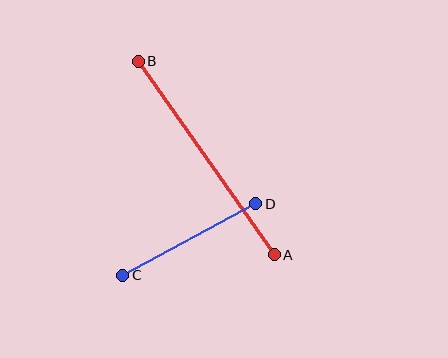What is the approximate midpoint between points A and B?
The midpoint is at approximately (206, 158) pixels.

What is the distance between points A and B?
The distance is approximately 236 pixels.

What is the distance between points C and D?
The distance is approximately 151 pixels.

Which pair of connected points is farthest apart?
Points A and B are farthest apart.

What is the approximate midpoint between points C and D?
The midpoint is at approximately (189, 240) pixels.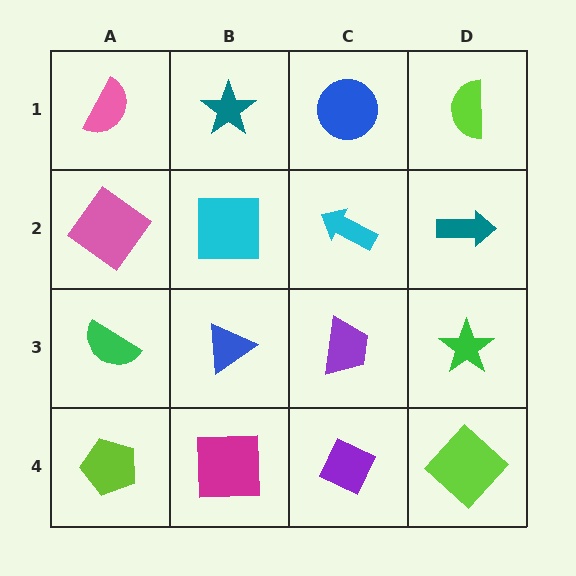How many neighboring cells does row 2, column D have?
3.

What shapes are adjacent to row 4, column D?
A green star (row 3, column D), a purple diamond (row 4, column C).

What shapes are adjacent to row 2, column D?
A lime semicircle (row 1, column D), a green star (row 3, column D), a cyan arrow (row 2, column C).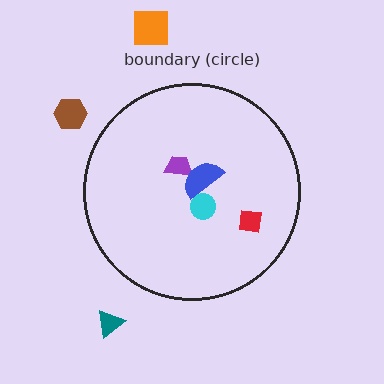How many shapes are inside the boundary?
4 inside, 3 outside.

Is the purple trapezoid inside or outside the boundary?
Inside.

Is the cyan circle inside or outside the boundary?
Inside.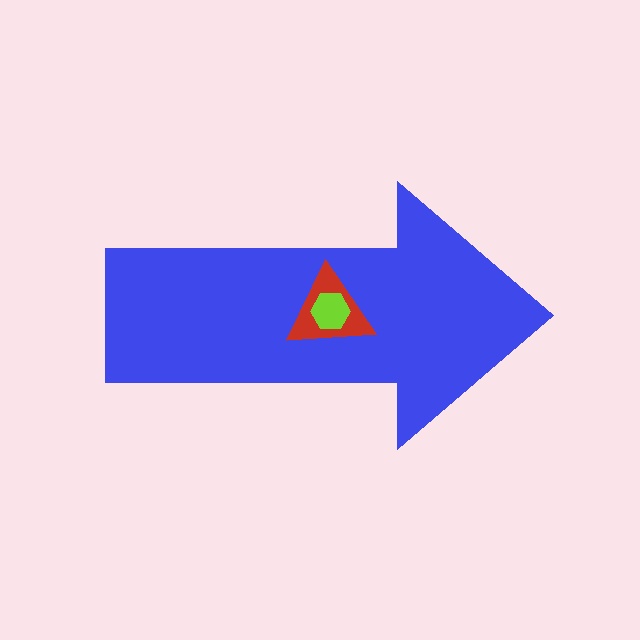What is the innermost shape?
The lime hexagon.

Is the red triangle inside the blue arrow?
Yes.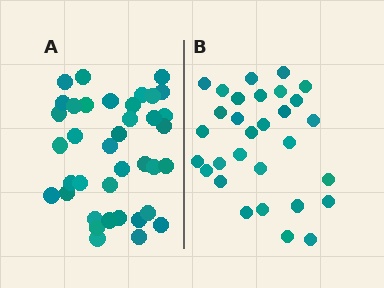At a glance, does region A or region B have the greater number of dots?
Region A (the left region) has more dots.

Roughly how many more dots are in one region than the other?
Region A has roughly 8 or so more dots than region B.